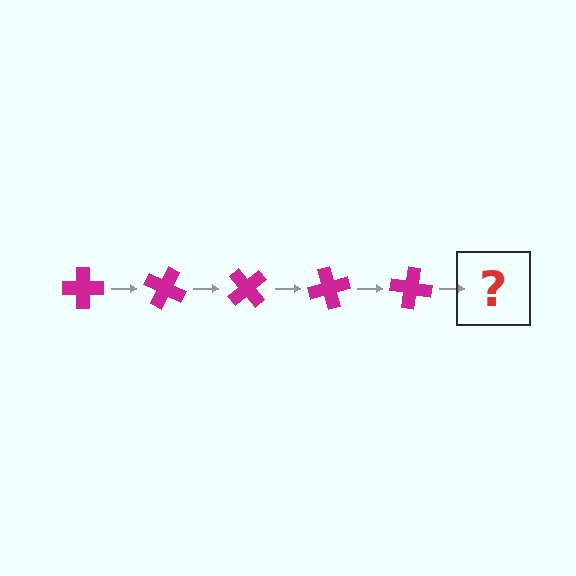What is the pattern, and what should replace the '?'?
The pattern is that the cross rotates 25 degrees each step. The '?' should be a magenta cross rotated 125 degrees.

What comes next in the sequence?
The next element should be a magenta cross rotated 125 degrees.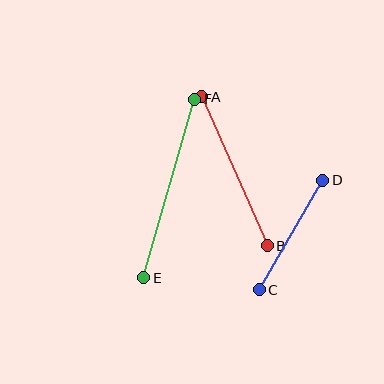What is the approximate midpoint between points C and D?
The midpoint is at approximately (291, 235) pixels.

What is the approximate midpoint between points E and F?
The midpoint is at approximately (169, 189) pixels.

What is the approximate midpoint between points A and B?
The midpoint is at approximately (234, 171) pixels.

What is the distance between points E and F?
The distance is approximately 186 pixels.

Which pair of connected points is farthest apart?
Points E and F are farthest apart.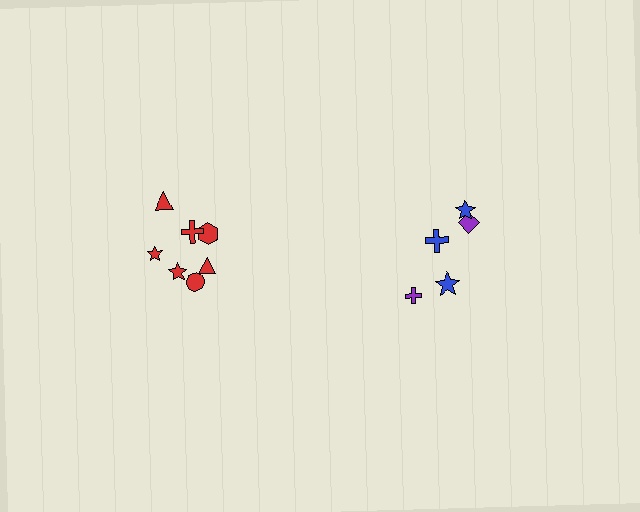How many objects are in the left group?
There are 7 objects.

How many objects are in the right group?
There are 5 objects.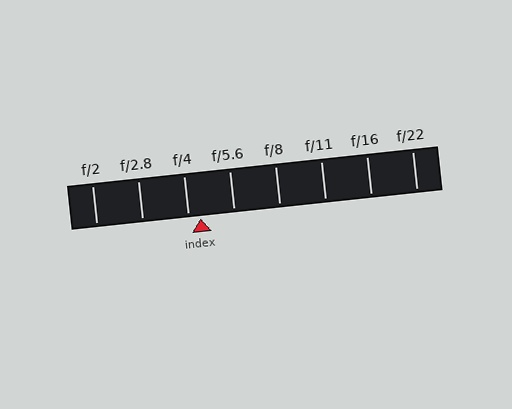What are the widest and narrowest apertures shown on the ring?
The widest aperture shown is f/2 and the narrowest is f/22.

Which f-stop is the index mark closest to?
The index mark is closest to f/4.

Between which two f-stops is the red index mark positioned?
The index mark is between f/4 and f/5.6.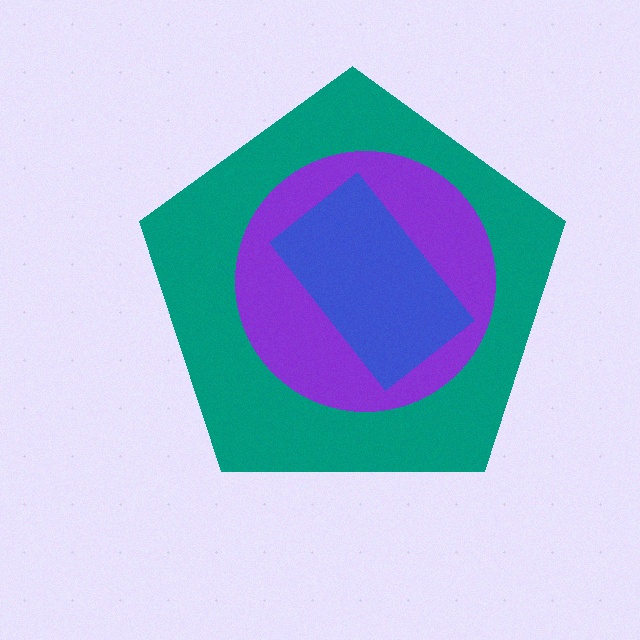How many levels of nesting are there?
3.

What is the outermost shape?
The teal pentagon.